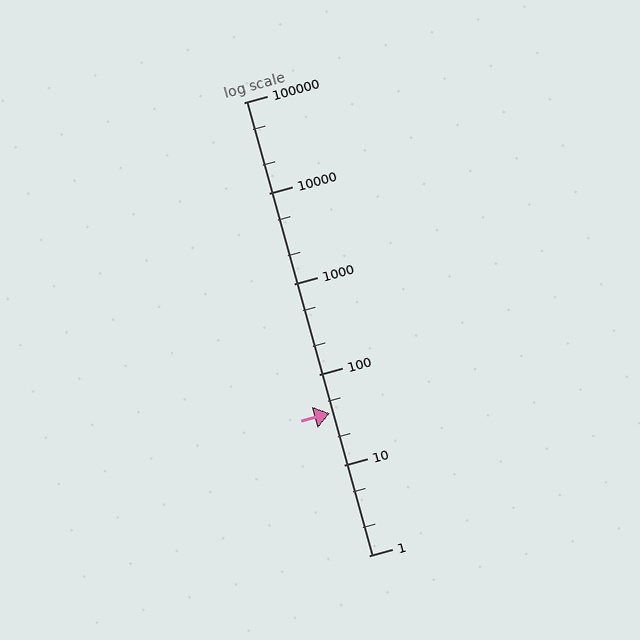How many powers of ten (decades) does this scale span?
The scale spans 5 decades, from 1 to 100000.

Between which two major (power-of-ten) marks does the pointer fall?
The pointer is between 10 and 100.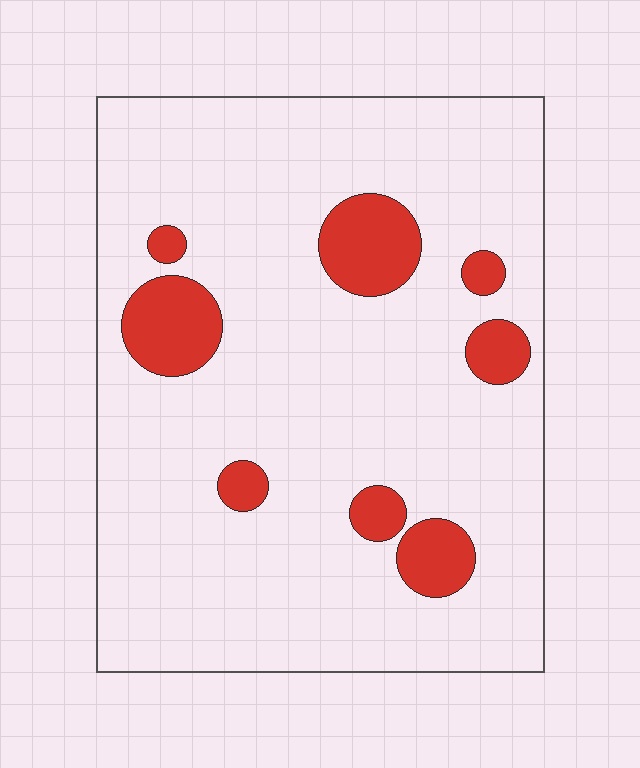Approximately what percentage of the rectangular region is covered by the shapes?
Approximately 15%.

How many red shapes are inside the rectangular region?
8.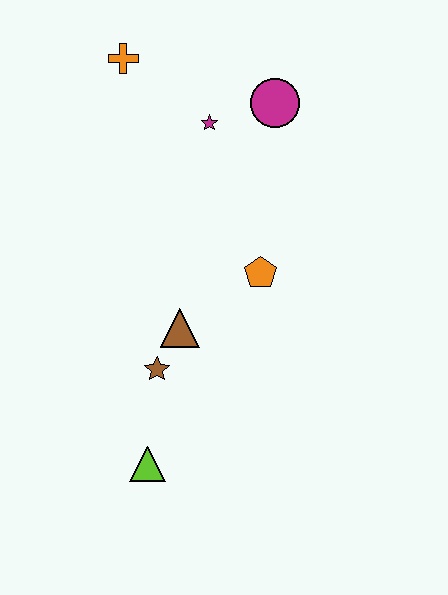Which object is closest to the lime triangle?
The brown star is closest to the lime triangle.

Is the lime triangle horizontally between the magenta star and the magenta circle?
No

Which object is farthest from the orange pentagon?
The orange cross is farthest from the orange pentagon.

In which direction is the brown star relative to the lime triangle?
The brown star is above the lime triangle.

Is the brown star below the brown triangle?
Yes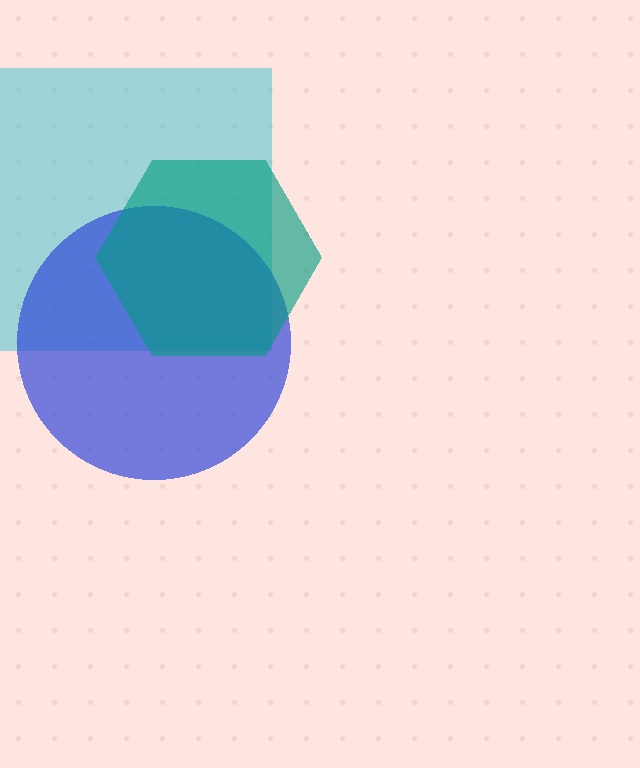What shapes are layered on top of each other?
The layered shapes are: a cyan square, a blue circle, a teal hexagon.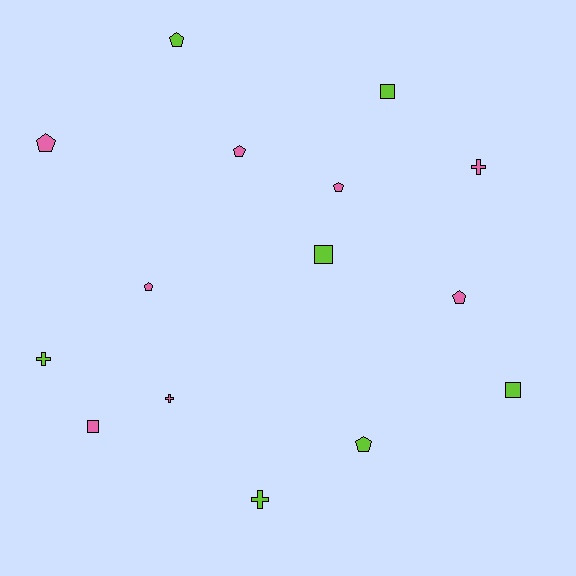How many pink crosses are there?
There are 2 pink crosses.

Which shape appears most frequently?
Pentagon, with 7 objects.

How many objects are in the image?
There are 15 objects.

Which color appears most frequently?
Pink, with 8 objects.